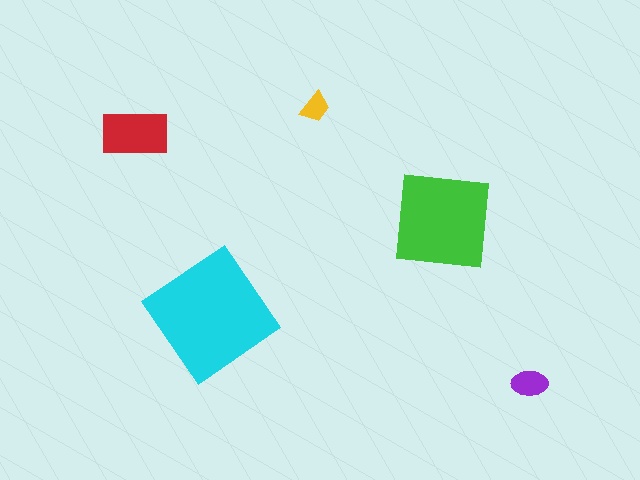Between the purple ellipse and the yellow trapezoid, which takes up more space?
The purple ellipse.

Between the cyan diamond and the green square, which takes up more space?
The cyan diamond.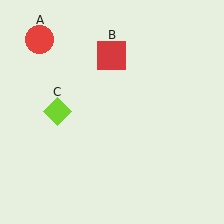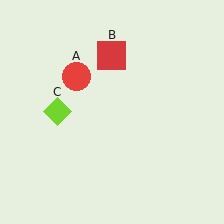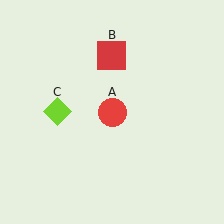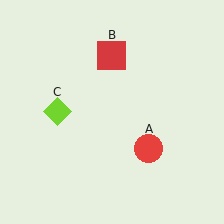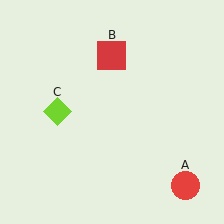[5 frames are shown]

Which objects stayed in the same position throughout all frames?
Red square (object B) and lime diamond (object C) remained stationary.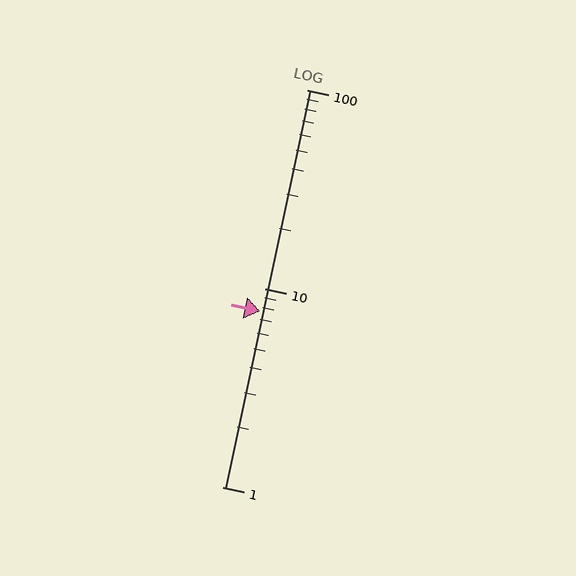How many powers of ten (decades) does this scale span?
The scale spans 2 decades, from 1 to 100.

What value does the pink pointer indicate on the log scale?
The pointer indicates approximately 7.7.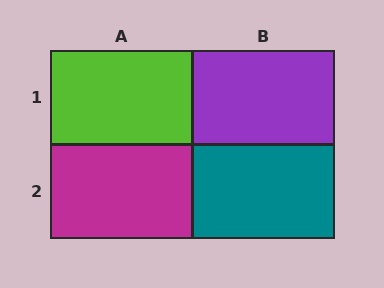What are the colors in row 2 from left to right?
Magenta, teal.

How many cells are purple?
1 cell is purple.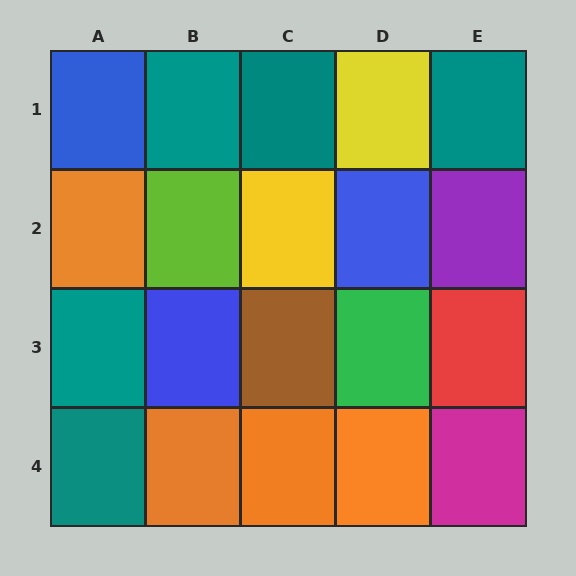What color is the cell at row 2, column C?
Yellow.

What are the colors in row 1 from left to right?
Blue, teal, teal, yellow, teal.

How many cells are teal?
5 cells are teal.